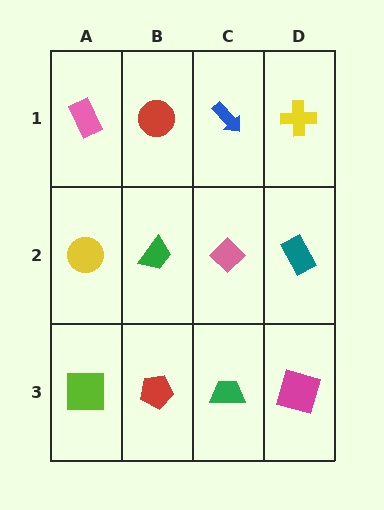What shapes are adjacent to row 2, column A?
A pink rectangle (row 1, column A), a lime square (row 3, column A), a green trapezoid (row 2, column B).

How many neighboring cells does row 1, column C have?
3.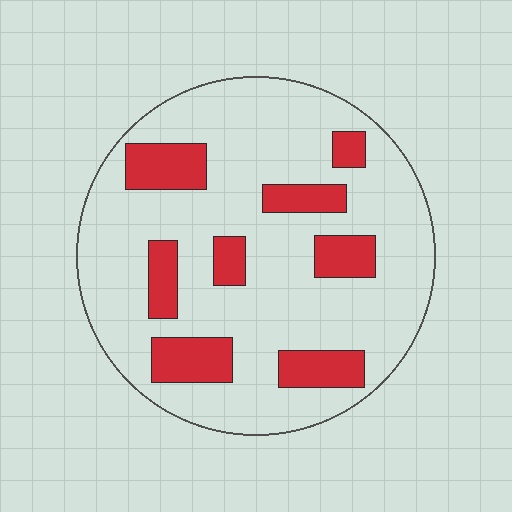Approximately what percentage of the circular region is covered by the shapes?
Approximately 20%.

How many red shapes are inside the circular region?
8.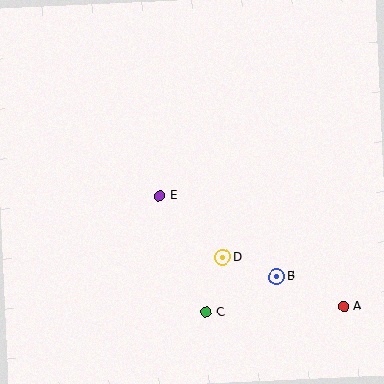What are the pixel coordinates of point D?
Point D is at (222, 258).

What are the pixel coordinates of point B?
Point B is at (276, 277).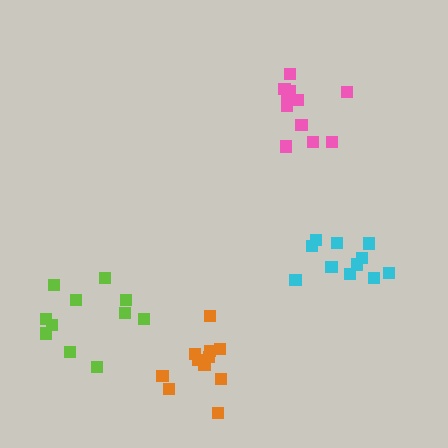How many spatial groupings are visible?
There are 4 spatial groupings.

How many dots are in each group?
Group 1: 11 dots, Group 2: 11 dots, Group 3: 11 dots, Group 4: 11 dots (44 total).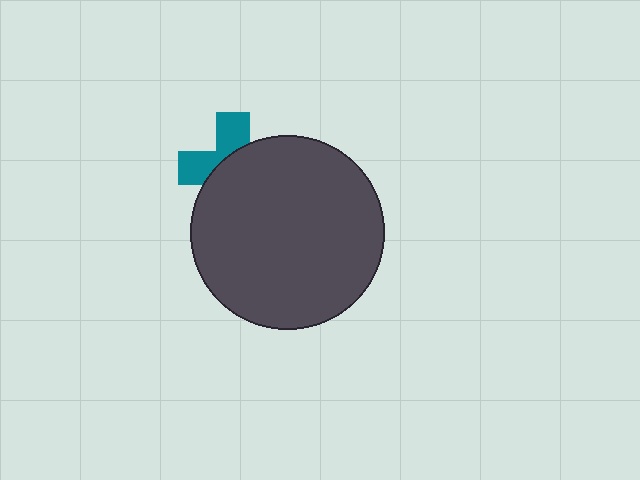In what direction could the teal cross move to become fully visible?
The teal cross could move toward the upper-left. That would shift it out from behind the dark gray circle entirely.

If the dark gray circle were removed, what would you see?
You would see the complete teal cross.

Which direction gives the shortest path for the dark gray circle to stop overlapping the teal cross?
Moving toward the lower-right gives the shortest separation.